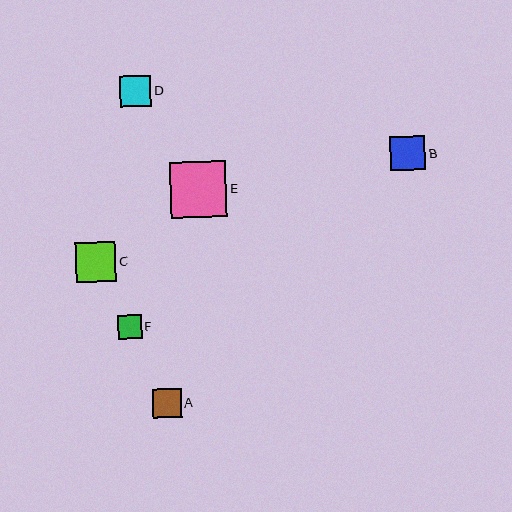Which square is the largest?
Square E is the largest with a size of approximately 57 pixels.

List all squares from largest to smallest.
From largest to smallest: E, C, B, D, A, F.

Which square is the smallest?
Square F is the smallest with a size of approximately 24 pixels.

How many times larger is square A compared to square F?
Square A is approximately 1.2 times the size of square F.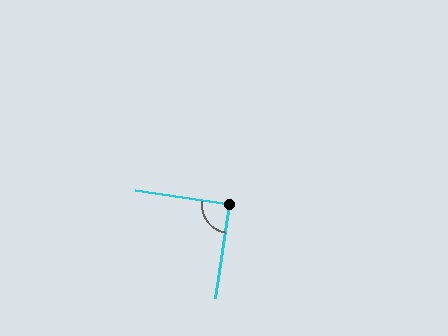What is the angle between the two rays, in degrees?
Approximately 90 degrees.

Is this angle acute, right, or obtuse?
It is approximately a right angle.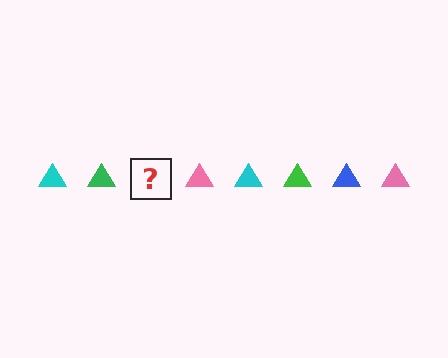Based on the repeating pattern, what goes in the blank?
The blank should be a blue triangle.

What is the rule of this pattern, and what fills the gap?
The rule is that the pattern cycles through cyan, green, blue, pink triangles. The gap should be filled with a blue triangle.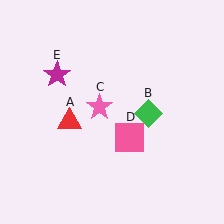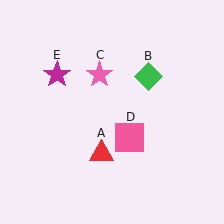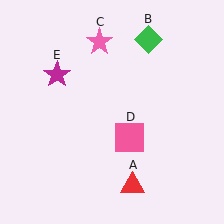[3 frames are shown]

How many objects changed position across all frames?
3 objects changed position: red triangle (object A), green diamond (object B), pink star (object C).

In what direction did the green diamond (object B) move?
The green diamond (object B) moved up.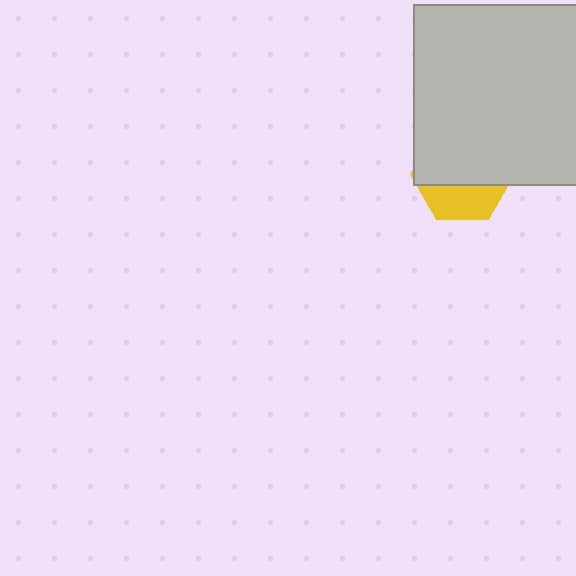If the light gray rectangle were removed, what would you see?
You would see the complete yellow hexagon.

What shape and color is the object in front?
The object in front is a light gray rectangle.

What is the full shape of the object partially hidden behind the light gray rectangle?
The partially hidden object is a yellow hexagon.